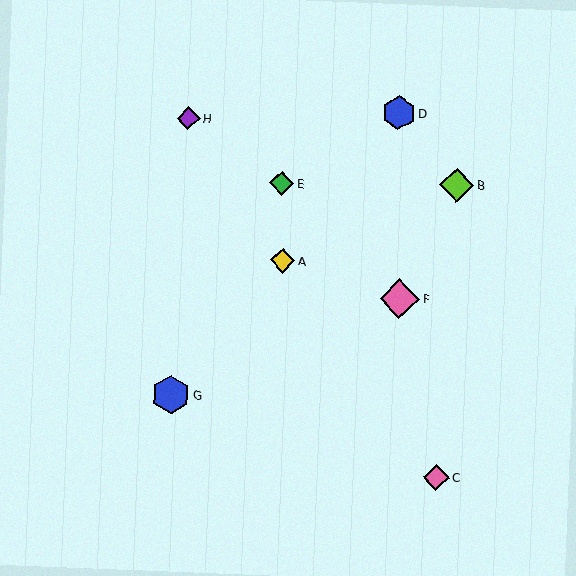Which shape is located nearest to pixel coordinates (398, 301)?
The pink diamond (labeled F) at (400, 299) is nearest to that location.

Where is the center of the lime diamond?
The center of the lime diamond is at (457, 185).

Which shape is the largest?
The pink diamond (labeled F) is the largest.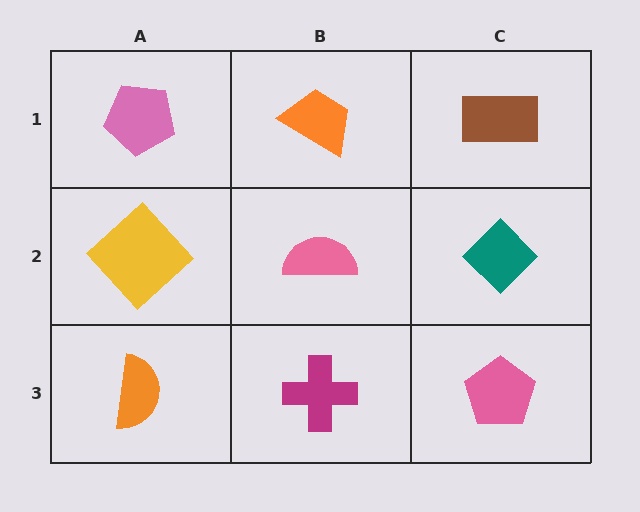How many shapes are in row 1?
3 shapes.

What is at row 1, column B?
An orange trapezoid.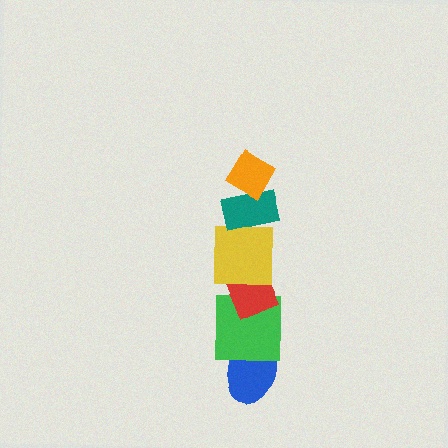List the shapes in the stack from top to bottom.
From top to bottom: the orange diamond, the teal rectangle, the yellow square, the red diamond, the green square, the blue ellipse.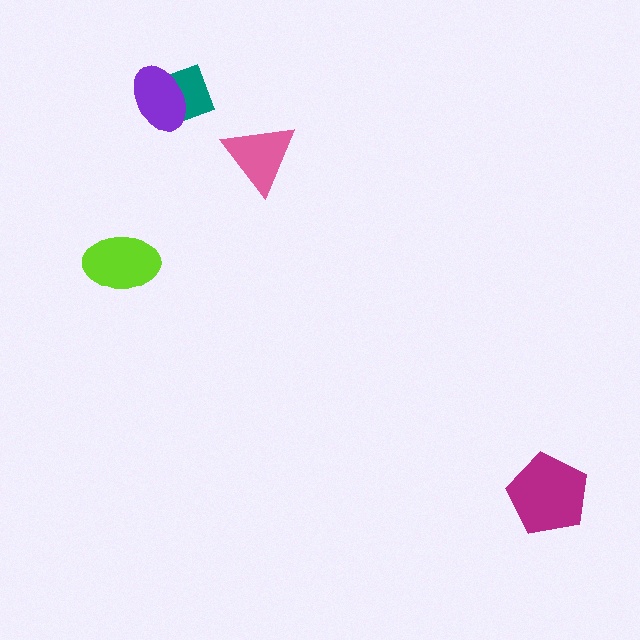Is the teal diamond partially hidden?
Yes, it is partially covered by another shape.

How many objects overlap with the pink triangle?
0 objects overlap with the pink triangle.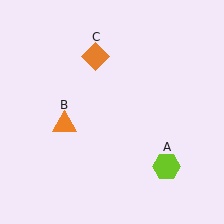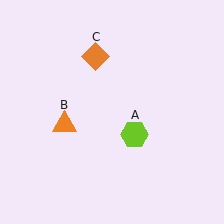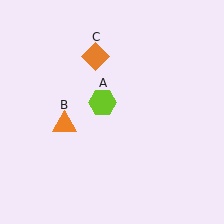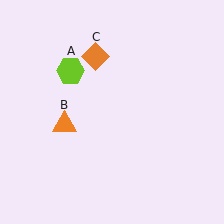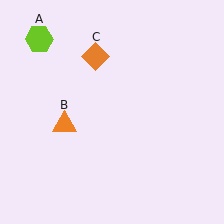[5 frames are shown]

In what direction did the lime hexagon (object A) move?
The lime hexagon (object A) moved up and to the left.